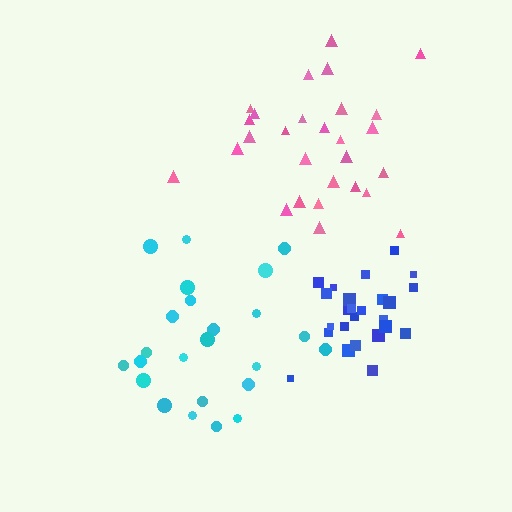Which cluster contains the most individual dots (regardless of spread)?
Pink (28).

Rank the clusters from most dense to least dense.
blue, pink, cyan.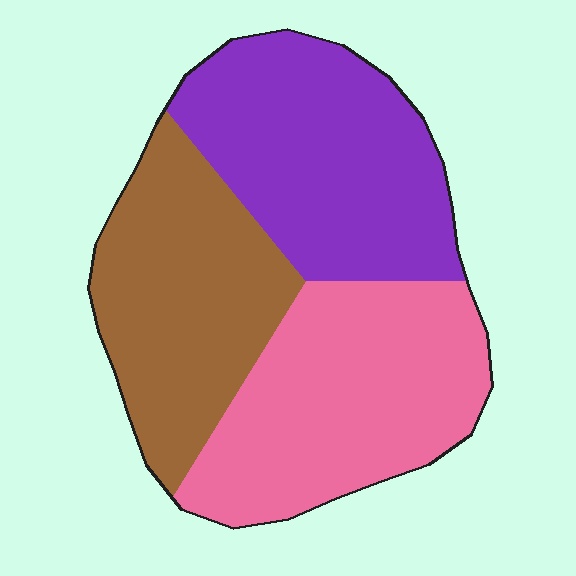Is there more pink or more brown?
Pink.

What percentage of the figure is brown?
Brown takes up about one third (1/3) of the figure.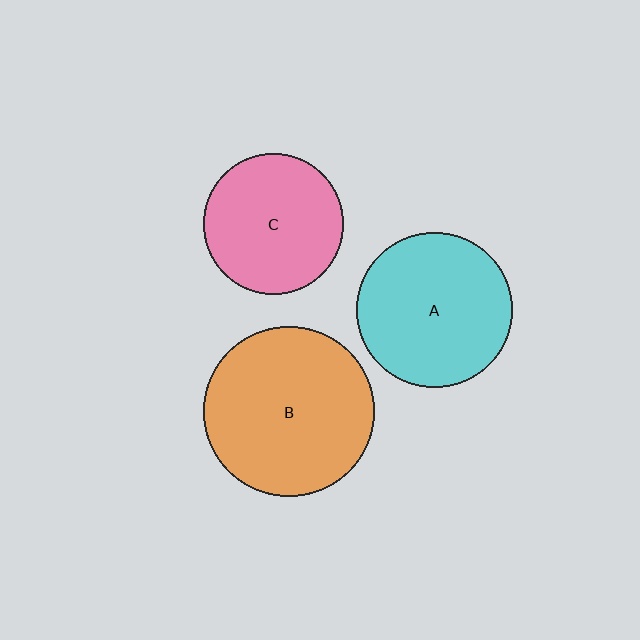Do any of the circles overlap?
No, none of the circles overlap.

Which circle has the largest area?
Circle B (orange).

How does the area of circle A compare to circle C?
Approximately 1.2 times.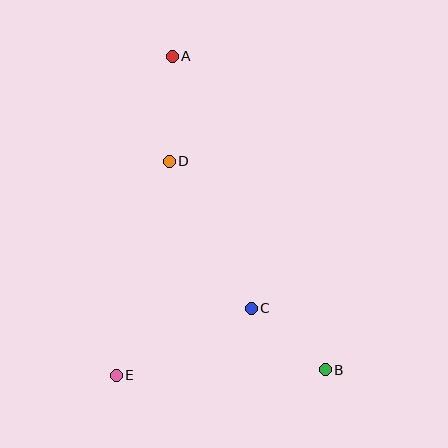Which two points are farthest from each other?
Points A and B are farthest from each other.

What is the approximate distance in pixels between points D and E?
The distance between D and E is approximately 220 pixels.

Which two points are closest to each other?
Points B and C are closest to each other.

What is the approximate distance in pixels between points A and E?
The distance between A and E is approximately 324 pixels.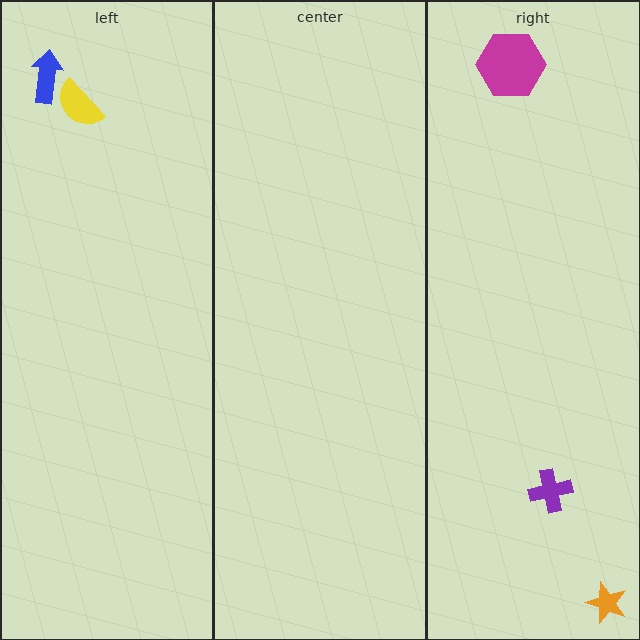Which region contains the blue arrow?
The left region.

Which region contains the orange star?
The right region.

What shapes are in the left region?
The blue arrow, the yellow semicircle.